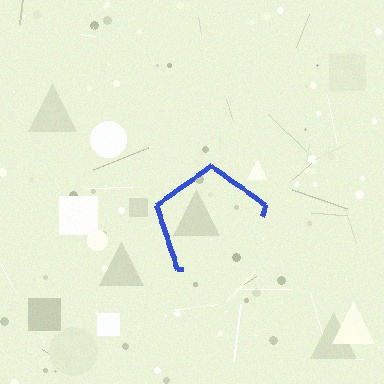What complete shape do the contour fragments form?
The contour fragments form a pentagon.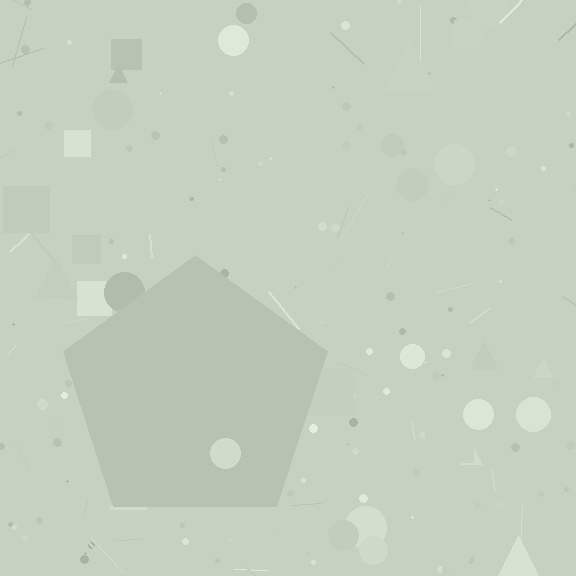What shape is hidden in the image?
A pentagon is hidden in the image.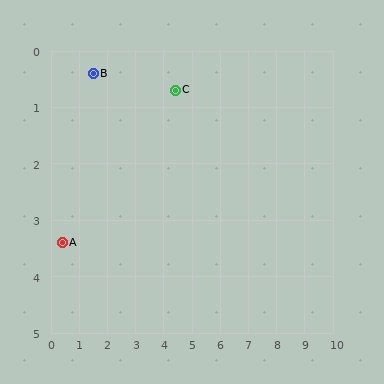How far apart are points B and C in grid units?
Points B and C are about 2.9 grid units apart.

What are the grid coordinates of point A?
Point A is at approximately (0.4, 3.4).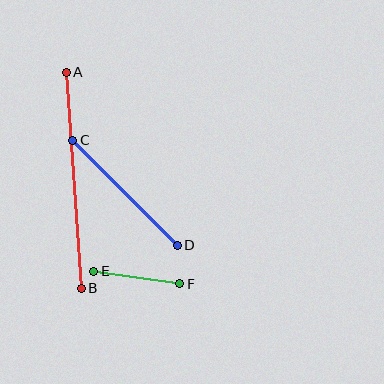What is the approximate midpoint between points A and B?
The midpoint is at approximately (74, 180) pixels.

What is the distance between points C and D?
The distance is approximately 148 pixels.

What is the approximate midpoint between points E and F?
The midpoint is at approximately (137, 277) pixels.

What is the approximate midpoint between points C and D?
The midpoint is at approximately (125, 193) pixels.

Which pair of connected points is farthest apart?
Points A and B are farthest apart.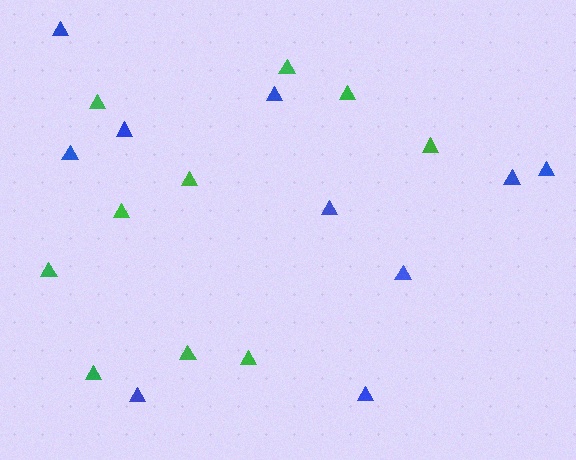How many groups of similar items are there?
There are 2 groups: one group of blue triangles (10) and one group of green triangles (10).